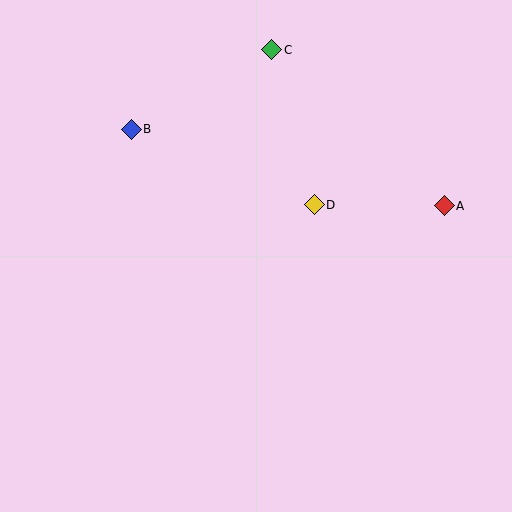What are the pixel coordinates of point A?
Point A is at (444, 206).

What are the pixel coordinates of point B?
Point B is at (131, 129).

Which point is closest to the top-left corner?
Point B is closest to the top-left corner.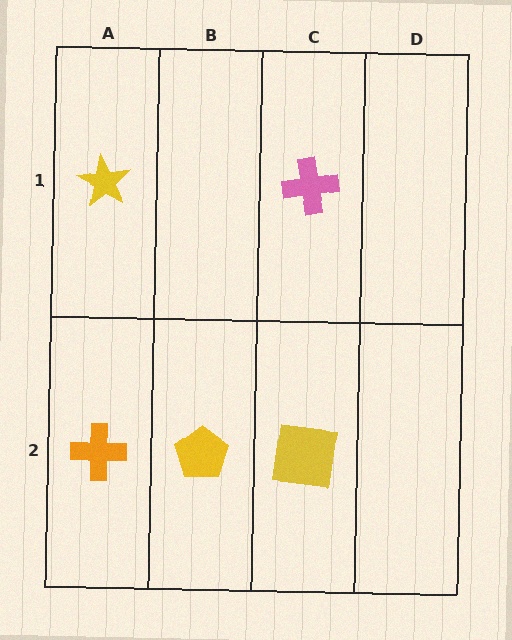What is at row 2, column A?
An orange cross.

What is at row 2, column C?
A yellow square.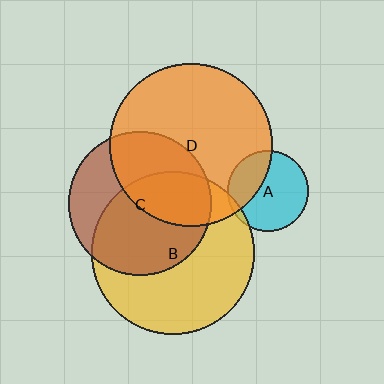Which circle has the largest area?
Circle D (orange).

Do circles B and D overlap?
Yes.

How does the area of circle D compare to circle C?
Approximately 1.3 times.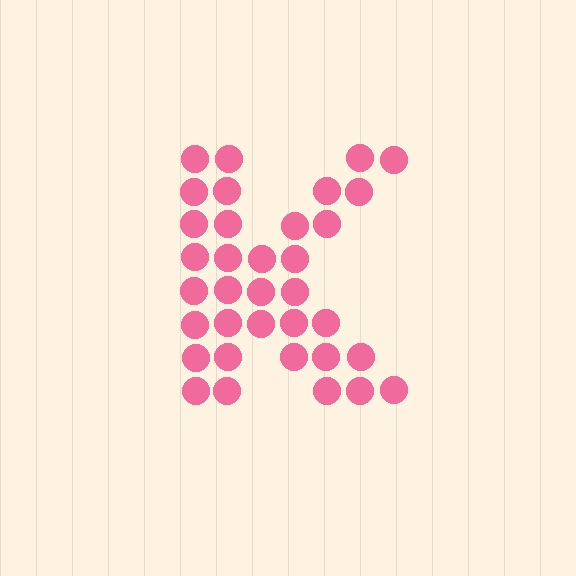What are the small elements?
The small elements are circles.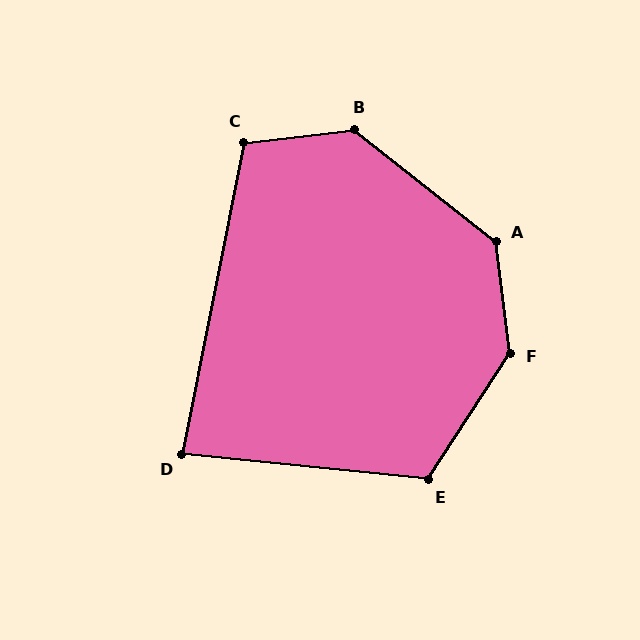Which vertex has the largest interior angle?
F, at approximately 140 degrees.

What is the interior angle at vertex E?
Approximately 117 degrees (obtuse).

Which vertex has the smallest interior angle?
D, at approximately 84 degrees.